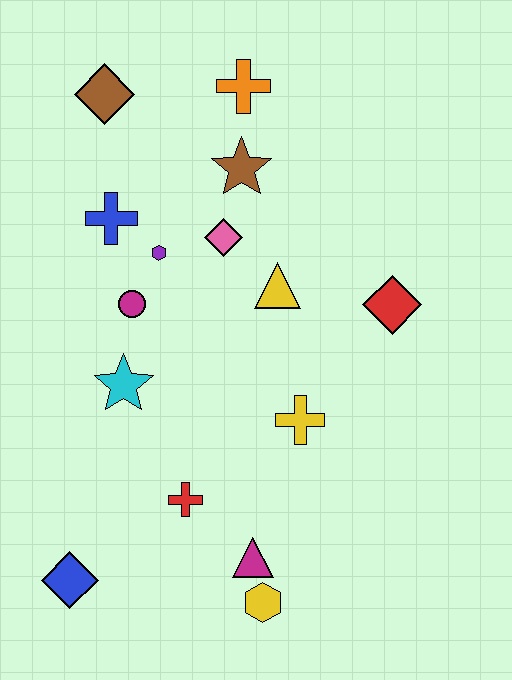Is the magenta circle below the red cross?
No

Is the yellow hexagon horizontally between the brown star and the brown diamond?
No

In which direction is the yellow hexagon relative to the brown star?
The yellow hexagon is below the brown star.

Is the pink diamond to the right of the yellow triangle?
No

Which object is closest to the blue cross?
The purple hexagon is closest to the blue cross.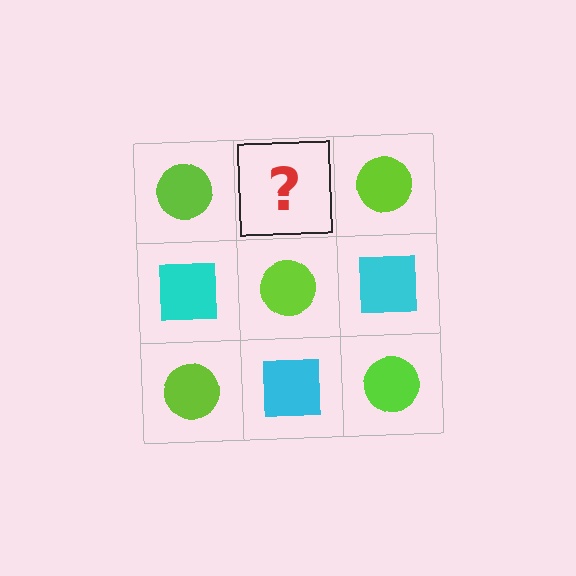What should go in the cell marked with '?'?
The missing cell should contain a cyan square.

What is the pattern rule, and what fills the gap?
The rule is that it alternates lime circle and cyan square in a checkerboard pattern. The gap should be filled with a cyan square.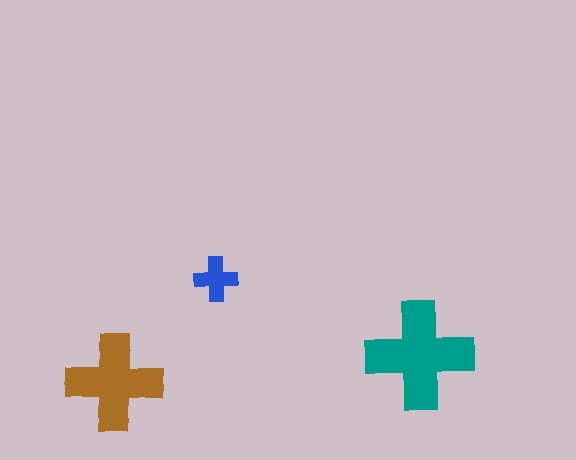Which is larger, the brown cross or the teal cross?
The teal one.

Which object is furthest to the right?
The teal cross is rightmost.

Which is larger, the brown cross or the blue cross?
The brown one.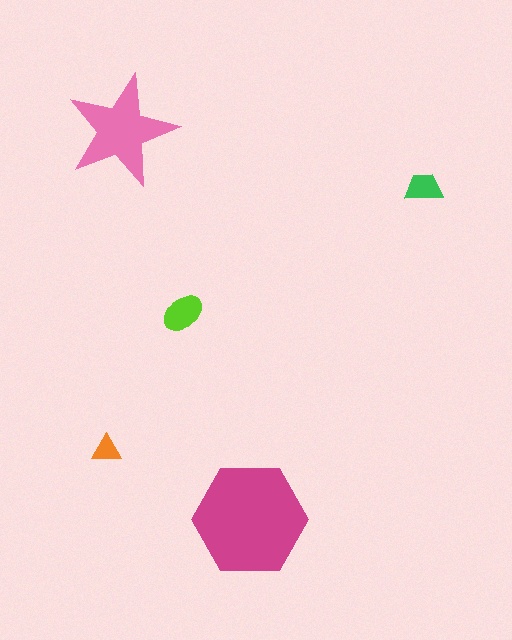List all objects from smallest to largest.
The orange triangle, the green trapezoid, the lime ellipse, the pink star, the magenta hexagon.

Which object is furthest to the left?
The orange triangle is leftmost.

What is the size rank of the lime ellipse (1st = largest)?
3rd.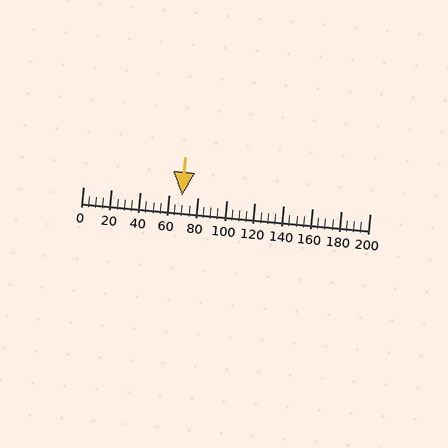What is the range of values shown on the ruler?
The ruler shows values from 0 to 200.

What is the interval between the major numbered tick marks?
The major tick marks are spaced 20 units apart.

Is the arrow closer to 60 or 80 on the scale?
The arrow is closer to 60.